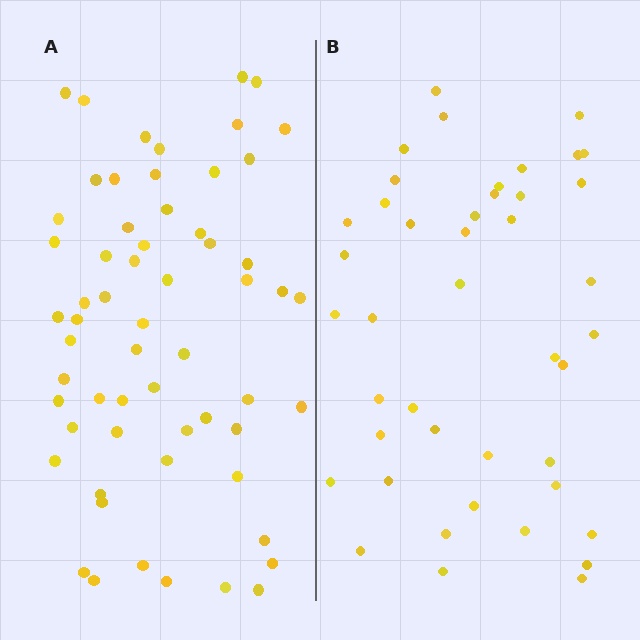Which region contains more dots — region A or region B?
Region A (the left region) has more dots.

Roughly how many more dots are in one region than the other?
Region A has approximately 15 more dots than region B.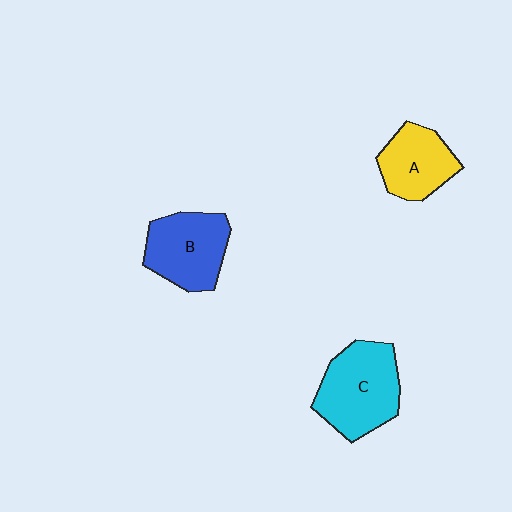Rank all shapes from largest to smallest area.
From largest to smallest: C (cyan), B (blue), A (yellow).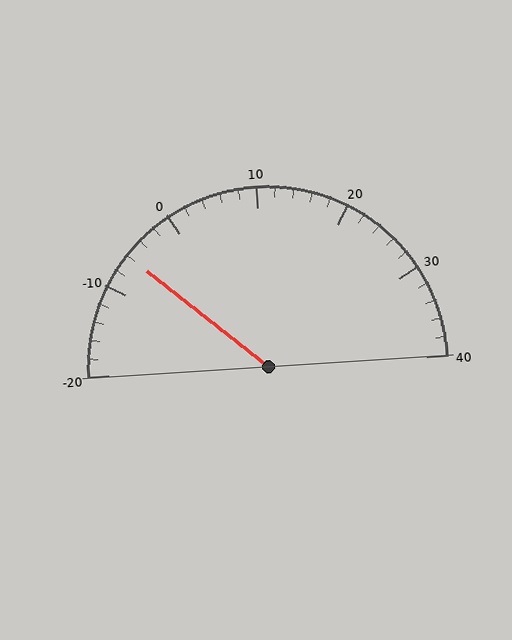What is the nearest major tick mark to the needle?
The nearest major tick mark is -10.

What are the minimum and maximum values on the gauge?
The gauge ranges from -20 to 40.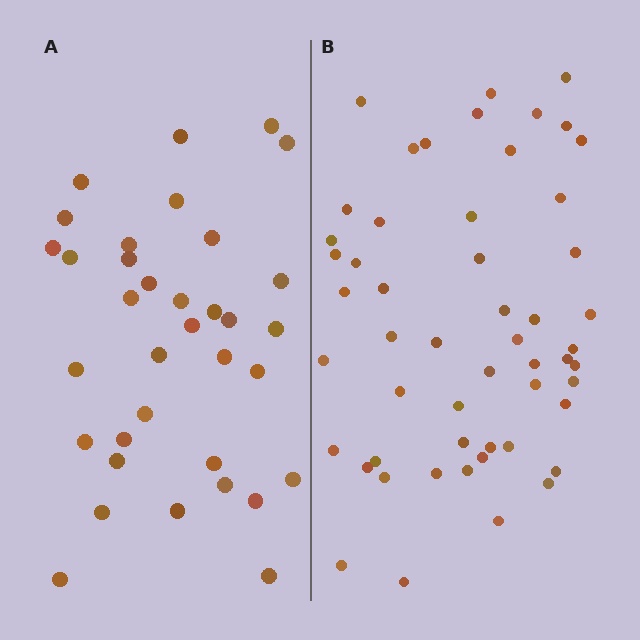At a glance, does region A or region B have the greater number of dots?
Region B (the right region) has more dots.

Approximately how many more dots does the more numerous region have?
Region B has approximately 20 more dots than region A.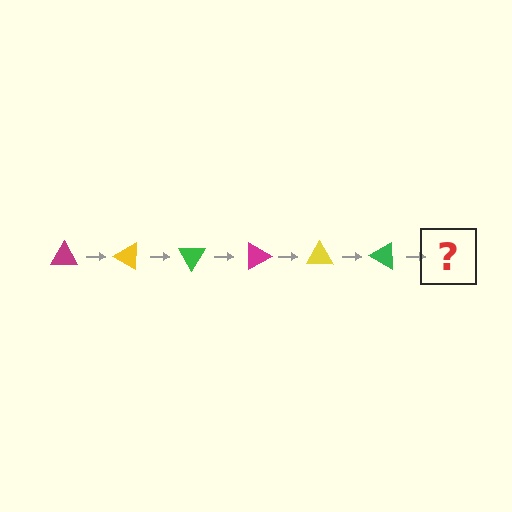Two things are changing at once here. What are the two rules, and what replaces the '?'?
The two rules are that it rotates 30 degrees each step and the color cycles through magenta, yellow, and green. The '?' should be a magenta triangle, rotated 180 degrees from the start.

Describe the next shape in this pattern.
It should be a magenta triangle, rotated 180 degrees from the start.